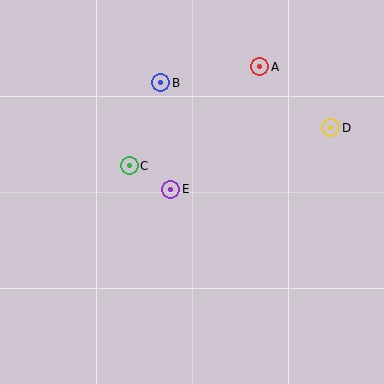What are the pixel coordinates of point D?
Point D is at (331, 128).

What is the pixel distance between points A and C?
The distance between A and C is 164 pixels.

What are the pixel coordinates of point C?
Point C is at (129, 166).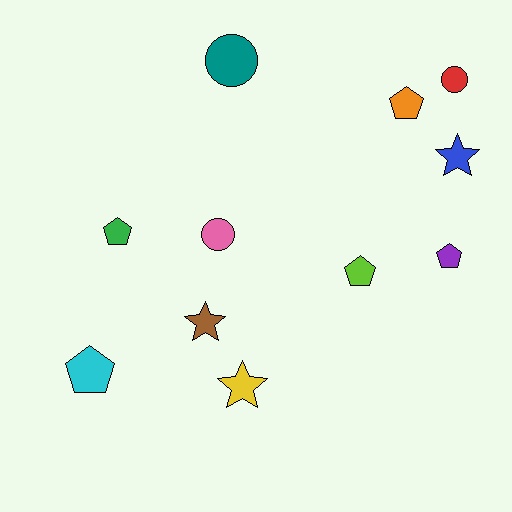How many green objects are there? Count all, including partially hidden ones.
There is 1 green object.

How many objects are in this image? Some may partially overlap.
There are 11 objects.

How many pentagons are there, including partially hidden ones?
There are 5 pentagons.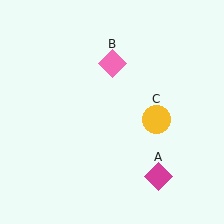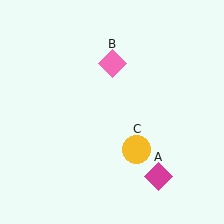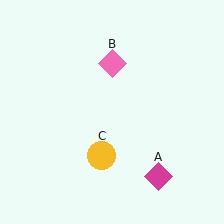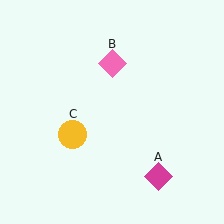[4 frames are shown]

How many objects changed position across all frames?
1 object changed position: yellow circle (object C).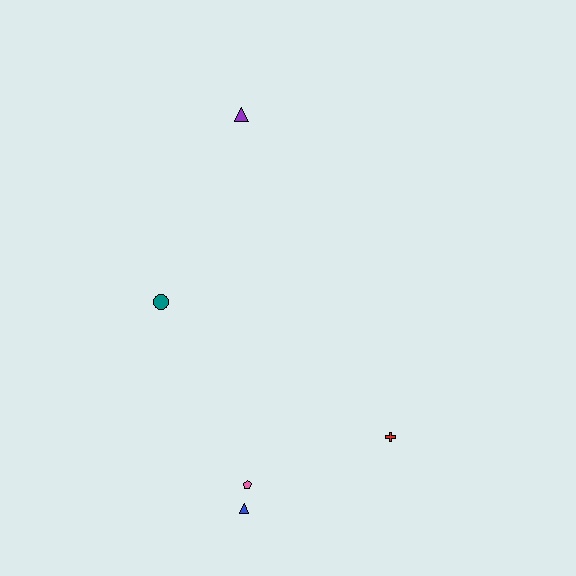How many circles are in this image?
There is 1 circle.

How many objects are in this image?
There are 5 objects.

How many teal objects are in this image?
There is 1 teal object.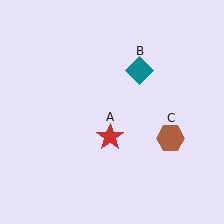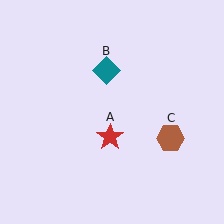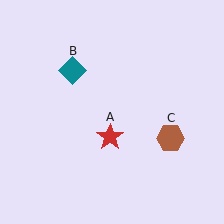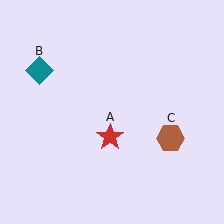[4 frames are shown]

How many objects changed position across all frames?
1 object changed position: teal diamond (object B).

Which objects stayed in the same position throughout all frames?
Red star (object A) and brown hexagon (object C) remained stationary.